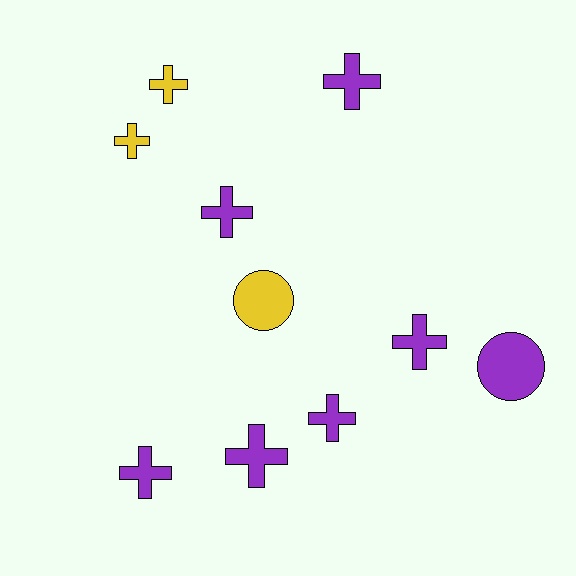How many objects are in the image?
There are 10 objects.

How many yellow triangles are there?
There are no yellow triangles.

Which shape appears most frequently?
Cross, with 8 objects.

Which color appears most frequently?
Purple, with 7 objects.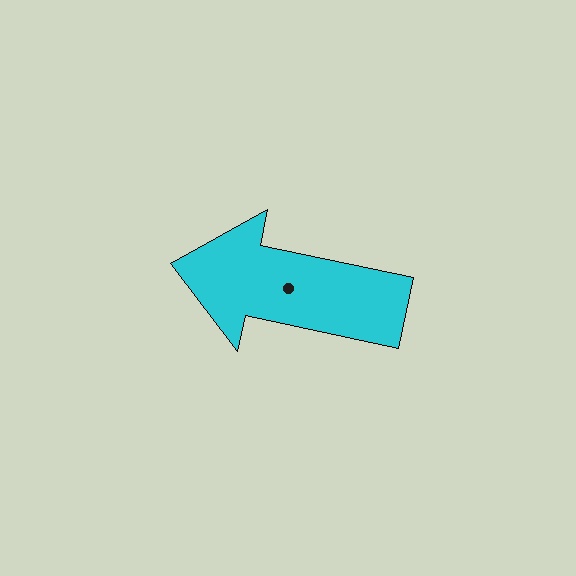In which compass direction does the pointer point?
West.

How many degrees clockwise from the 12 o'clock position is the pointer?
Approximately 282 degrees.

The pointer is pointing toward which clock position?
Roughly 9 o'clock.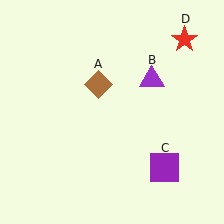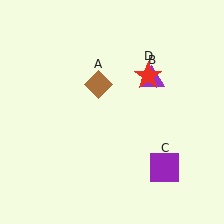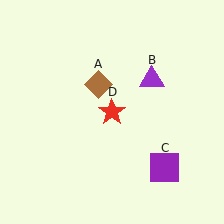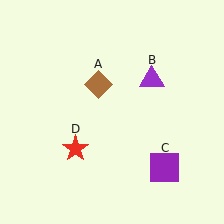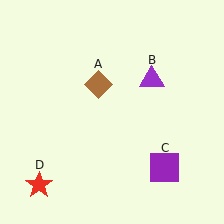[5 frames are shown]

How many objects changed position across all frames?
1 object changed position: red star (object D).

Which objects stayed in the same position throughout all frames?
Brown diamond (object A) and purple triangle (object B) and purple square (object C) remained stationary.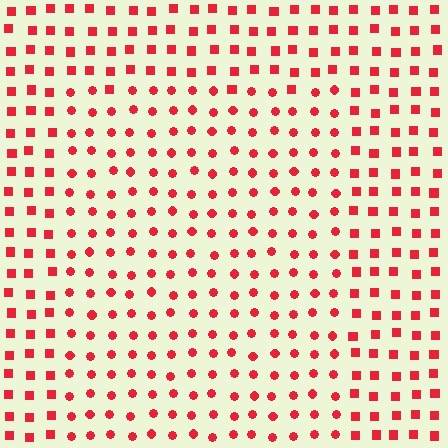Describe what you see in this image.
The image is filled with small red elements arranged in a uniform grid. A rectangle-shaped region contains circles, while the surrounding area contains squares. The boundary is defined purely by the change in element shape.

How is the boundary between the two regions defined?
The boundary is defined by a change in element shape: circles inside vs. squares outside. All elements share the same color and spacing.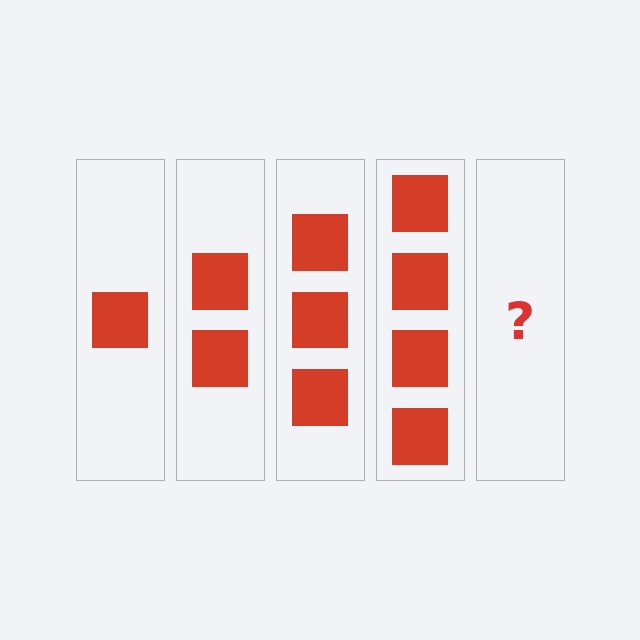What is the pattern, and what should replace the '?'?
The pattern is that each step adds one more square. The '?' should be 5 squares.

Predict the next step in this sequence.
The next step is 5 squares.